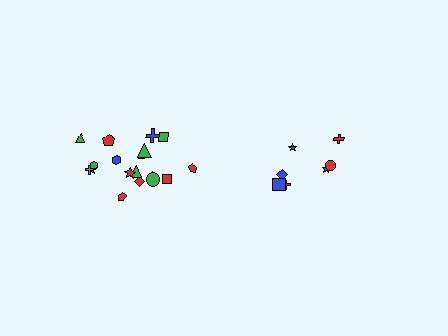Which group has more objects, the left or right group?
The left group.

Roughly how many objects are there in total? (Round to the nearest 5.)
Roughly 25 objects in total.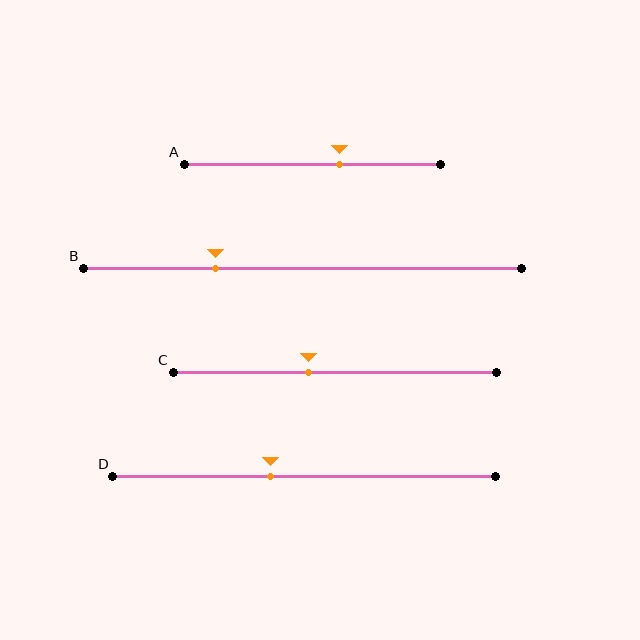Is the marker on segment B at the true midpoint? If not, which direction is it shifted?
No, the marker on segment B is shifted to the left by about 20% of the segment length.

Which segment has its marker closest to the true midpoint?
Segment C has its marker closest to the true midpoint.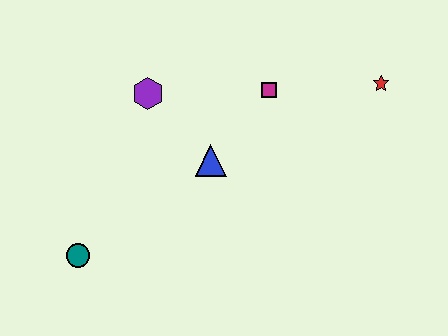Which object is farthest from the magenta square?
The teal circle is farthest from the magenta square.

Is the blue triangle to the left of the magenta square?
Yes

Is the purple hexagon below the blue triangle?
No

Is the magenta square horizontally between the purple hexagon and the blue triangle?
No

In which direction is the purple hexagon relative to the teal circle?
The purple hexagon is above the teal circle.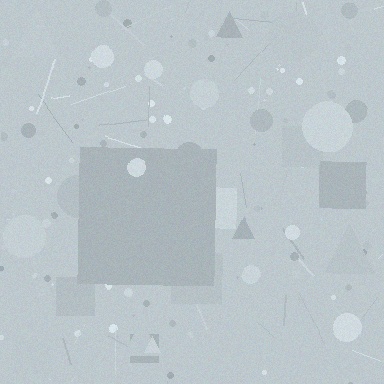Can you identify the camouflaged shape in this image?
The camouflaged shape is a square.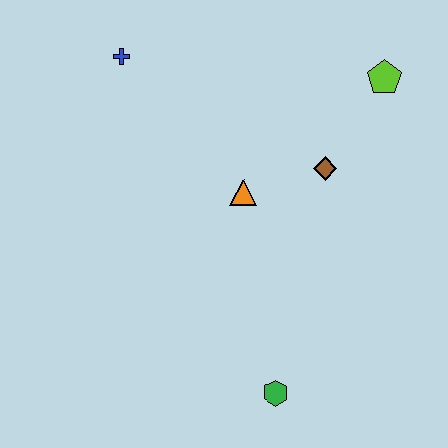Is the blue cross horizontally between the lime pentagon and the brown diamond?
No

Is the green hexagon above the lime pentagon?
No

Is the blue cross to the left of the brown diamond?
Yes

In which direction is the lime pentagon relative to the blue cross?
The lime pentagon is to the right of the blue cross.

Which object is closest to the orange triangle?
The brown diamond is closest to the orange triangle.